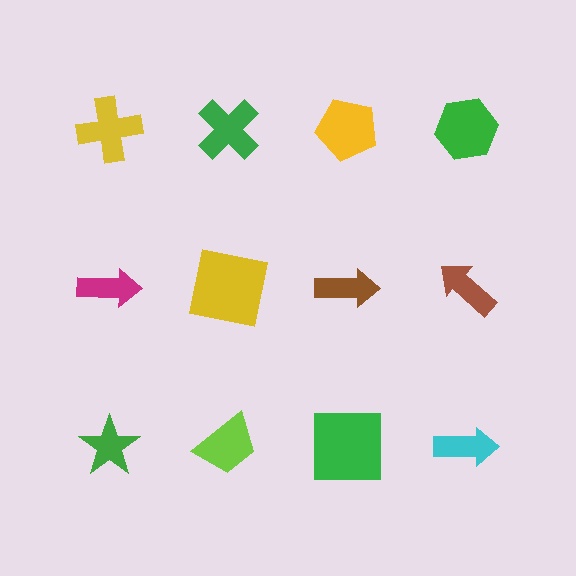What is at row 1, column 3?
A yellow pentagon.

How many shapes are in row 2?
4 shapes.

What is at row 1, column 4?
A green hexagon.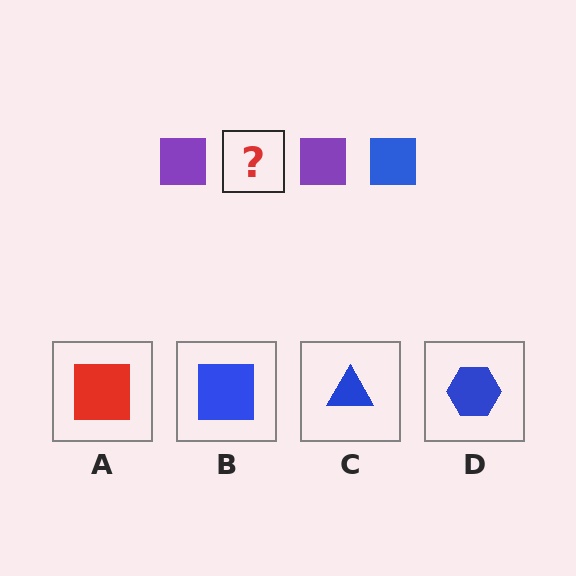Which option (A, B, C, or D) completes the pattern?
B.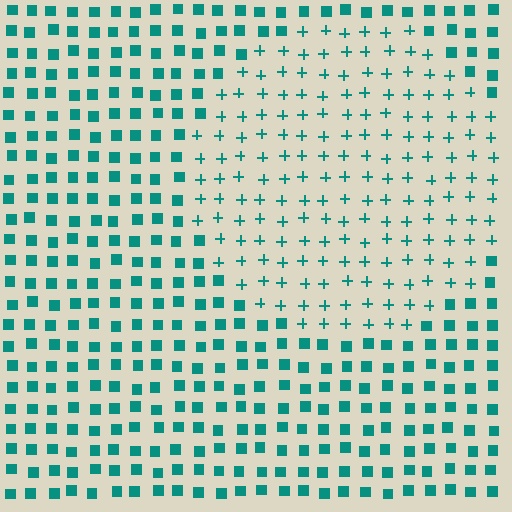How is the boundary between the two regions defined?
The boundary is defined by a change in element shape: plus signs inside vs. squares outside. All elements share the same color and spacing.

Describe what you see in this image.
The image is filled with small teal elements arranged in a uniform grid. A circle-shaped region contains plus signs, while the surrounding area contains squares. The boundary is defined purely by the change in element shape.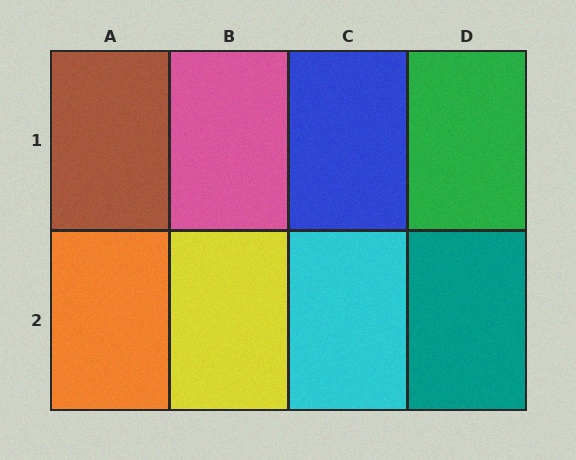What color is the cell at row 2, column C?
Cyan.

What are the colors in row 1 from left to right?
Brown, pink, blue, green.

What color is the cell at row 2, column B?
Yellow.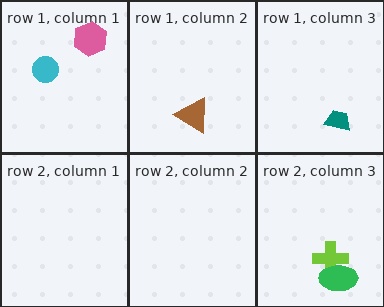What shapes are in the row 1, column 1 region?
The pink hexagon, the cyan circle.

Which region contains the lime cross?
The row 2, column 3 region.